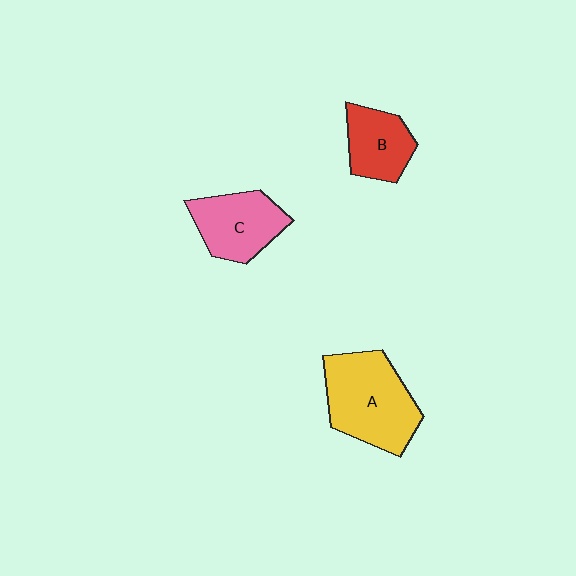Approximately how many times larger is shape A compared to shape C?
Approximately 1.4 times.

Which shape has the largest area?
Shape A (yellow).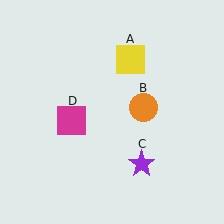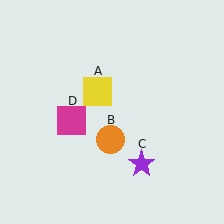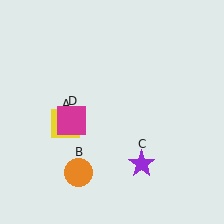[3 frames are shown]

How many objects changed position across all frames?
2 objects changed position: yellow square (object A), orange circle (object B).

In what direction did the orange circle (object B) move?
The orange circle (object B) moved down and to the left.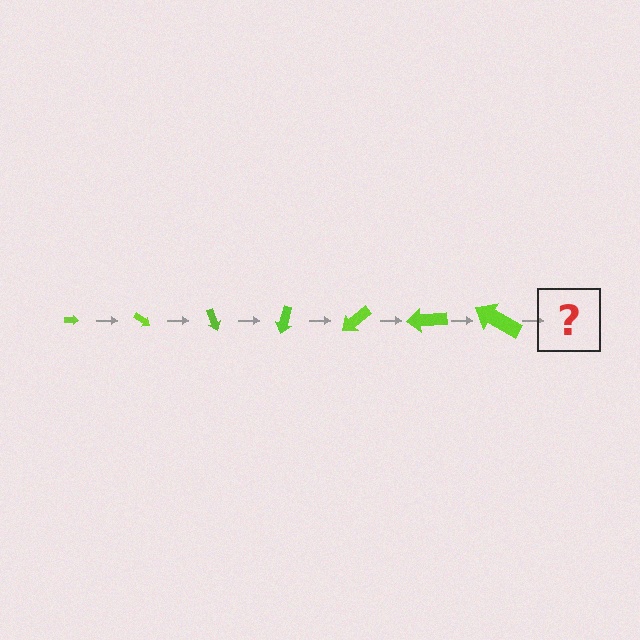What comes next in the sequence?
The next element should be an arrow, larger than the previous one and rotated 245 degrees from the start.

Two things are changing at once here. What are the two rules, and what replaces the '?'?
The two rules are that the arrow grows larger each step and it rotates 35 degrees each step. The '?' should be an arrow, larger than the previous one and rotated 245 degrees from the start.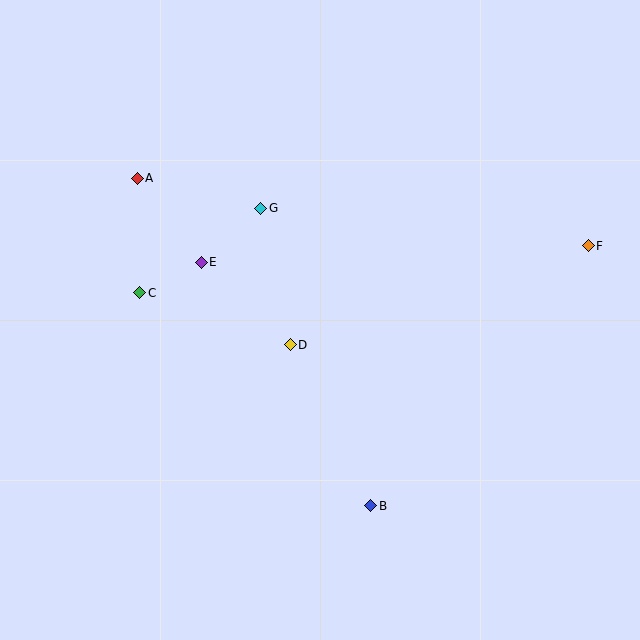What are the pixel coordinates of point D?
Point D is at (290, 345).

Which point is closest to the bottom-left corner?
Point C is closest to the bottom-left corner.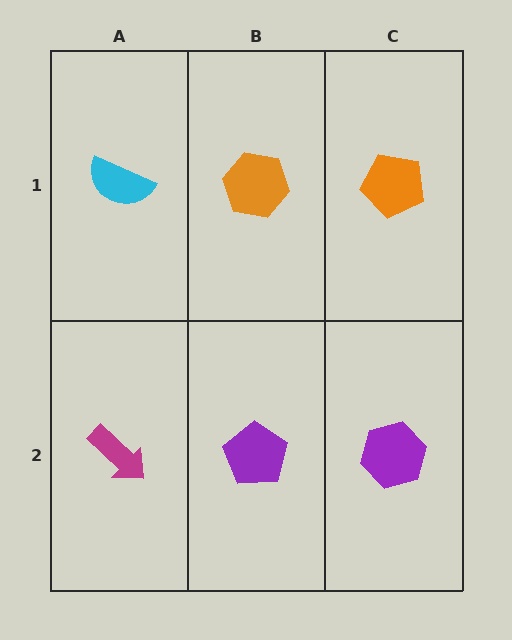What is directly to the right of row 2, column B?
A purple hexagon.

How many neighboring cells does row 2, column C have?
2.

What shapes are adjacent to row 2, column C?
An orange pentagon (row 1, column C), a purple pentagon (row 2, column B).